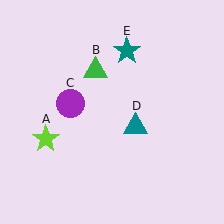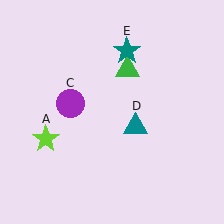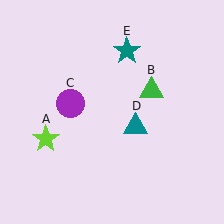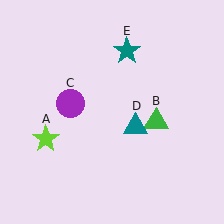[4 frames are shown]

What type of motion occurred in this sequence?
The green triangle (object B) rotated clockwise around the center of the scene.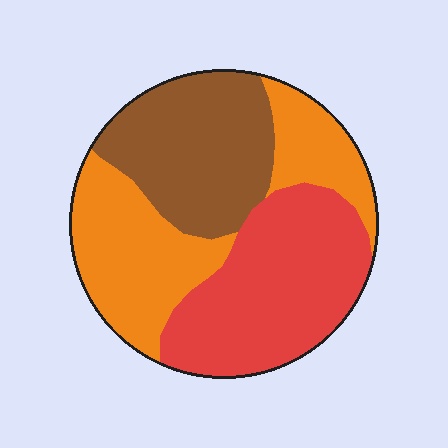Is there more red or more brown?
Red.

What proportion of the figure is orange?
Orange covers around 35% of the figure.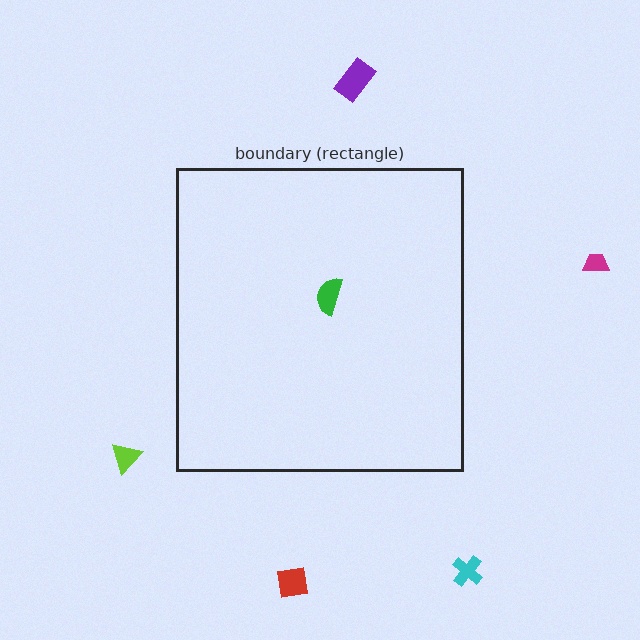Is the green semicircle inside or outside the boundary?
Inside.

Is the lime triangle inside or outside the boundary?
Outside.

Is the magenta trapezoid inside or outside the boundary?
Outside.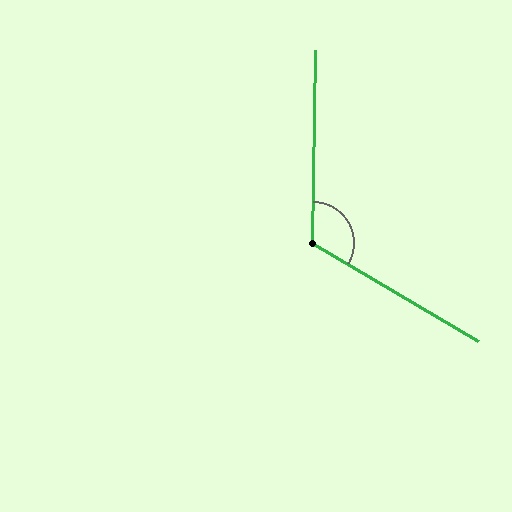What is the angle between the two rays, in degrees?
Approximately 120 degrees.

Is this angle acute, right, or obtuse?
It is obtuse.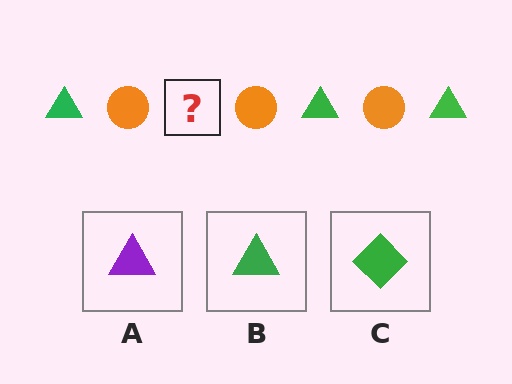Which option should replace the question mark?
Option B.